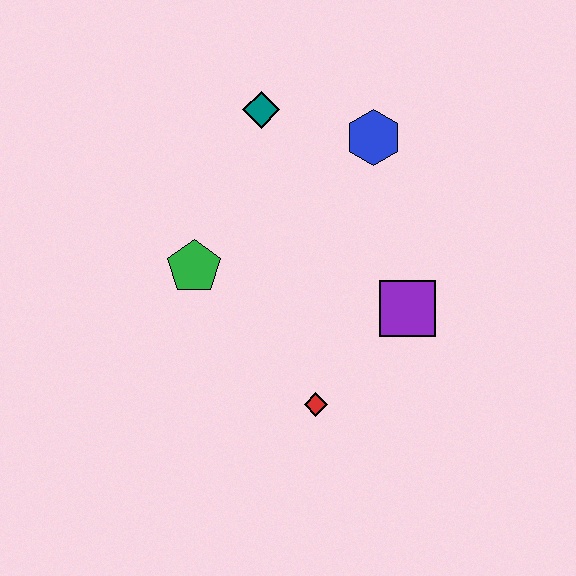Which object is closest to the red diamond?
The purple square is closest to the red diamond.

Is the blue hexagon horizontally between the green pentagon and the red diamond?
No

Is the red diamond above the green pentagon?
No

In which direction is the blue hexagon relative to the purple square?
The blue hexagon is above the purple square.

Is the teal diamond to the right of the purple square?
No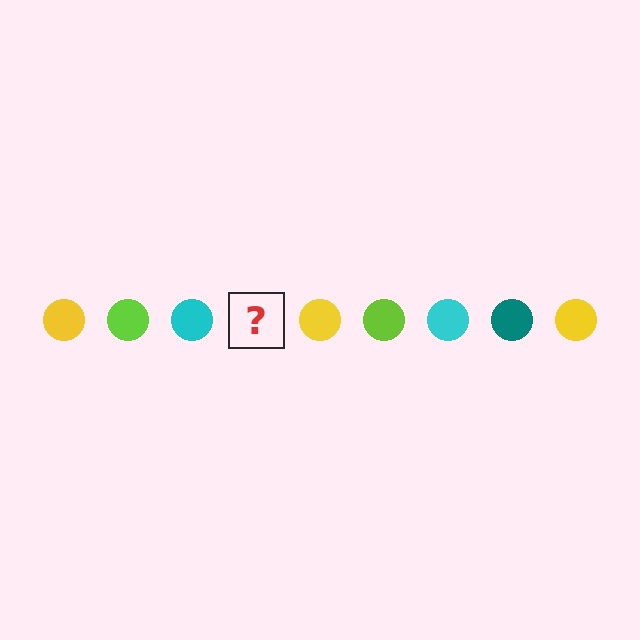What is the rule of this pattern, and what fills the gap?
The rule is that the pattern cycles through yellow, lime, cyan, teal circles. The gap should be filled with a teal circle.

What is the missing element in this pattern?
The missing element is a teal circle.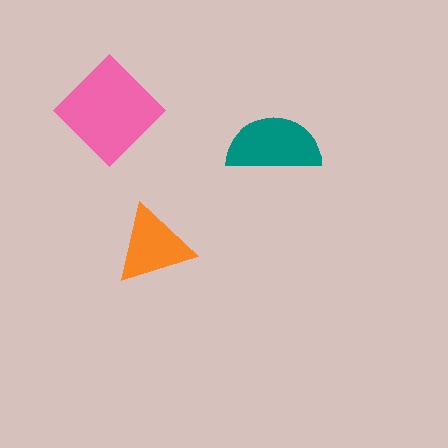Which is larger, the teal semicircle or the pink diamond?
The pink diamond.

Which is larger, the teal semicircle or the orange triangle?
The teal semicircle.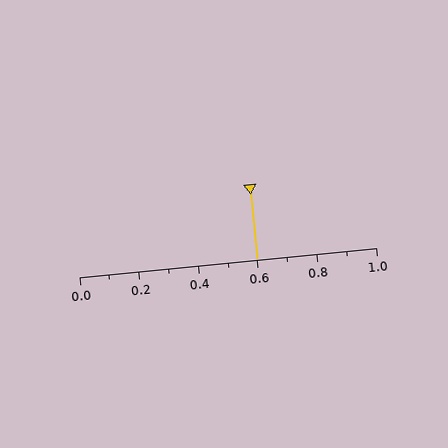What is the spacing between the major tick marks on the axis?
The major ticks are spaced 0.2 apart.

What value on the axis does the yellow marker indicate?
The marker indicates approximately 0.6.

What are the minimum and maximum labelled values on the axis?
The axis runs from 0.0 to 1.0.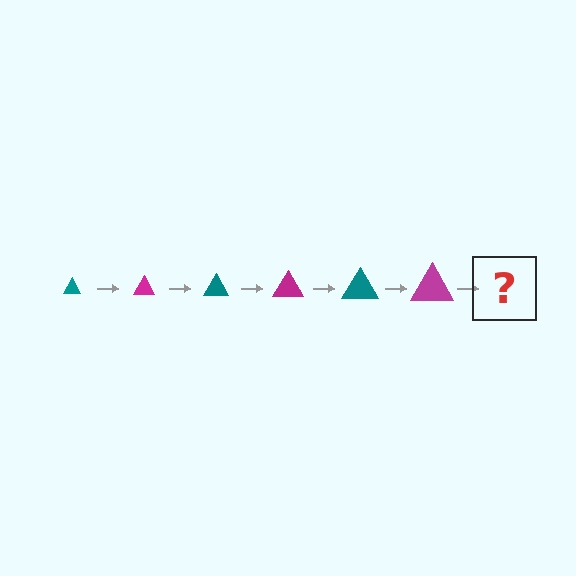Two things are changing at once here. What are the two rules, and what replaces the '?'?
The two rules are that the triangle grows larger each step and the color cycles through teal and magenta. The '?' should be a teal triangle, larger than the previous one.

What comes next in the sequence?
The next element should be a teal triangle, larger than the previous one.